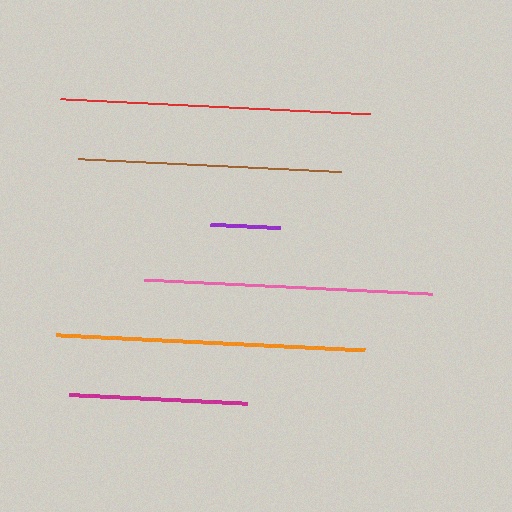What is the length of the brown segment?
The brown segment is approximately 264 pixels long.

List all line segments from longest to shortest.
From longest to shortest: red, orange, pink, brown, magenta, purple.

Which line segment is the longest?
The red line is the longest at approximately 309 pixels.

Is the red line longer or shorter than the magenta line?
The red line is longer than the magenta line.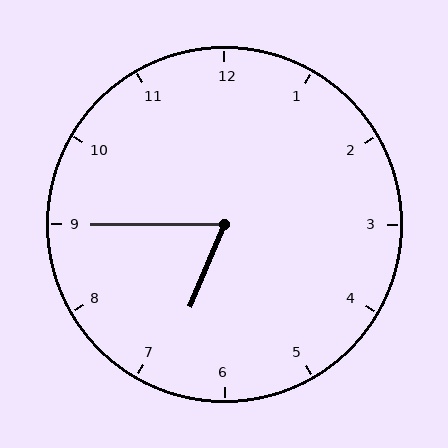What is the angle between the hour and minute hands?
Approximately 68 degrees.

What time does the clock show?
6:45.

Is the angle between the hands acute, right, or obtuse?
It is acute.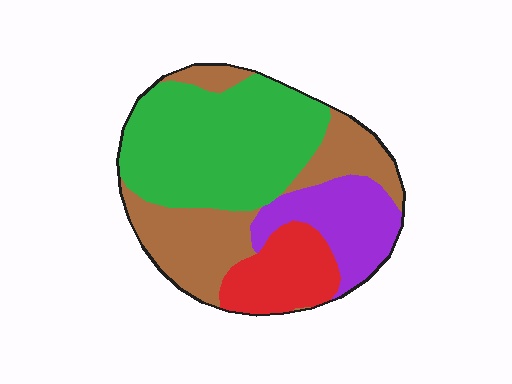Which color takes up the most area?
Green, at roughly 40%.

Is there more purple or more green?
Green.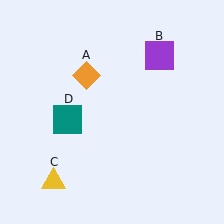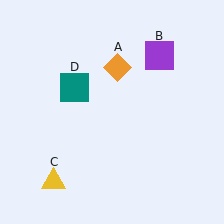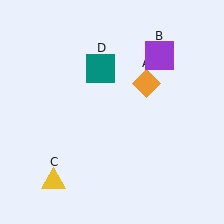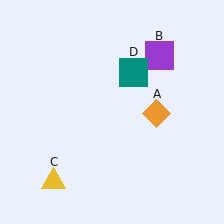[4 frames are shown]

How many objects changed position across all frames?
2 objects changed position: orange diamond (object A), teal square (object D).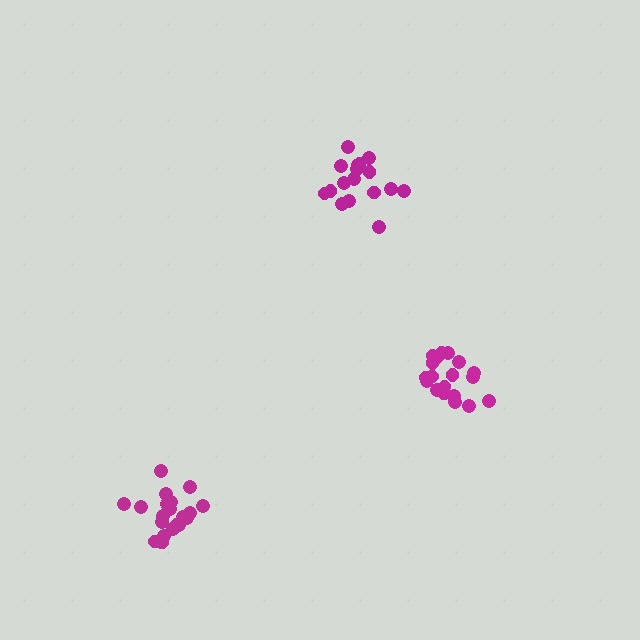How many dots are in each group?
Group 1: 20 dots, Group 2: 17 dots, Group 3: 19 dots (56 total).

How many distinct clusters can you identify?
There are 3 distinct clusters.